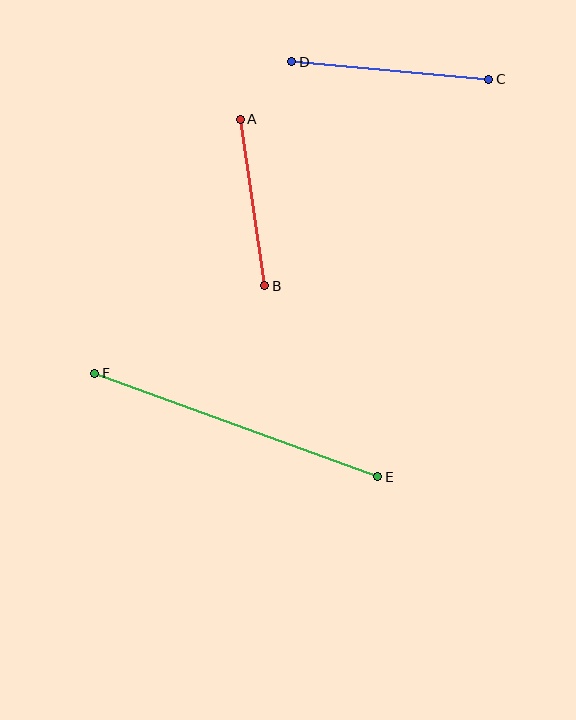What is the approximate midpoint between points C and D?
The midpoint is at approximately (390, 70) pixels.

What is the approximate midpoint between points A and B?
The midpoint is at approximately (253, 202) pixels.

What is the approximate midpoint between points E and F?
The midpoint is at approximately (236, 425) pixels.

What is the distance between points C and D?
The distance is approximately 198 pixels.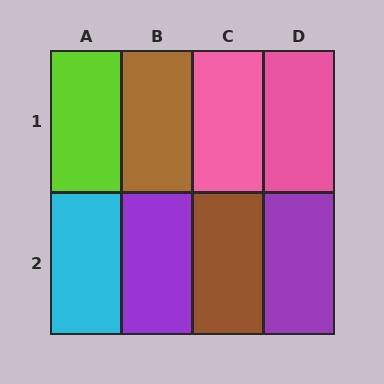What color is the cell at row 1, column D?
Pink.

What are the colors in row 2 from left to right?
Cyan, purple, brown, purple.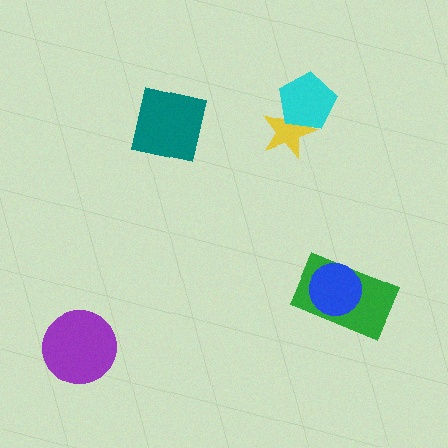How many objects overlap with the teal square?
0 objects overlap with the teal square.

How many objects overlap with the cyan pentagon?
1 object overlaps with the cyan pentagon.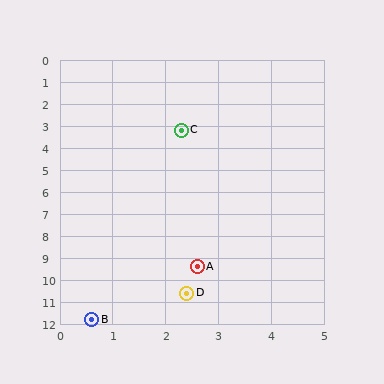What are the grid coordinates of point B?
Point B is at approximately (0.6, 11.8).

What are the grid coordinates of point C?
Point C is at approximately (2.3, 3.2).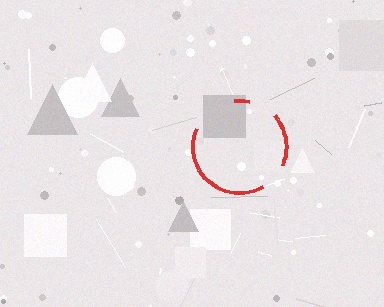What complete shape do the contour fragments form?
The contour fragments form a circle.